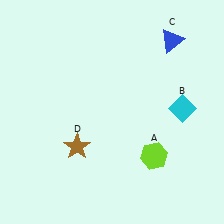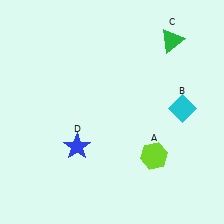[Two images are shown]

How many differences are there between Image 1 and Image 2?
There are 2 differences between the two images.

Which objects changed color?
C changed from blue to green. D changed from brown to blue.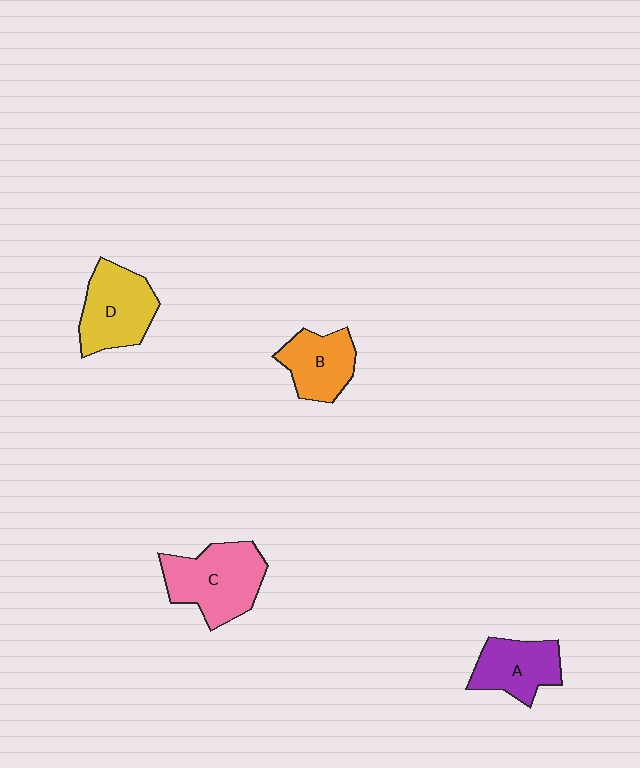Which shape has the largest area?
Shape C (pink).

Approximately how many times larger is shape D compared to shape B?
Approximately 1.3 times.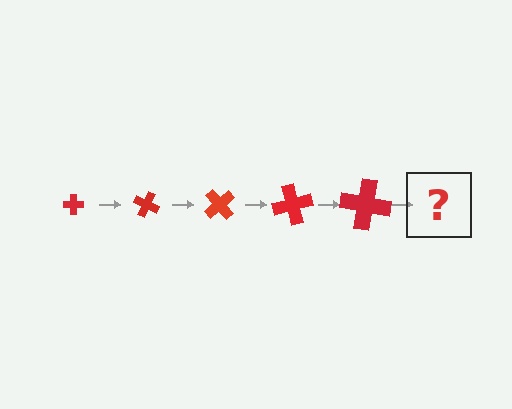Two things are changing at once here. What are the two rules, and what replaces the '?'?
The two rules are that the cross grows larger each step and it rotates 25 degrees each step. The '?' should be a cross, larger than the previous one and rotated 125 degrees from the start.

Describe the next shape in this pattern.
It should be a cross, larger than the previous one and rotated 125 degrees from the start.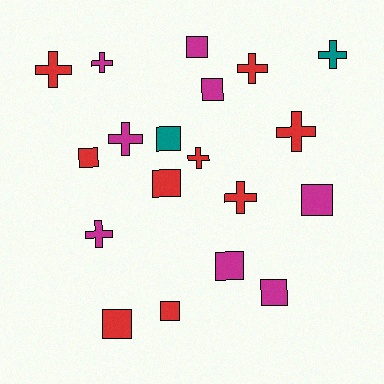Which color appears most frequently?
Red, with 9 objects.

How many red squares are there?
There are 4 red squares.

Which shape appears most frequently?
Square, with 10 objects.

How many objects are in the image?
There are 19 objects.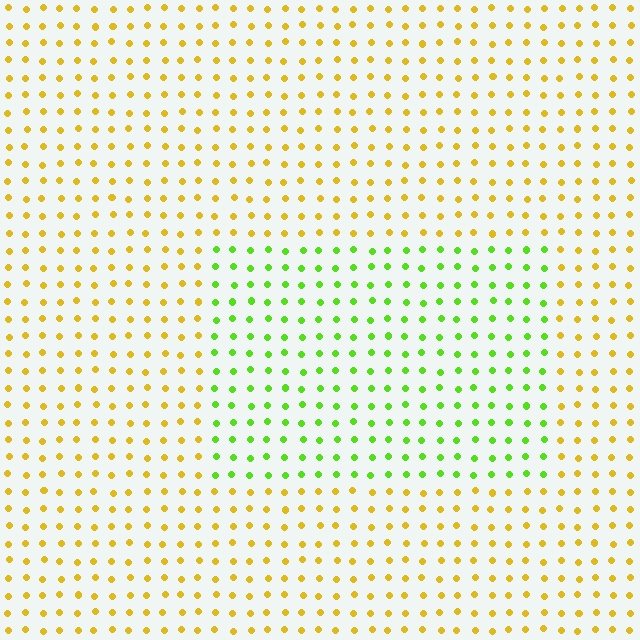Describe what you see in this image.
The image is filled with small yellow elements in a uniform arrangement. A rectangle-shaped region is visible where the elements are tinted to a slightly different hue, forming a subtle color boundary.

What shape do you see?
I see a rectangle.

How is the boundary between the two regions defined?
The boundary is defined purely by a slight shift in hue (about 54 degrees). Spacing, size, and orientation are identical on both sides.